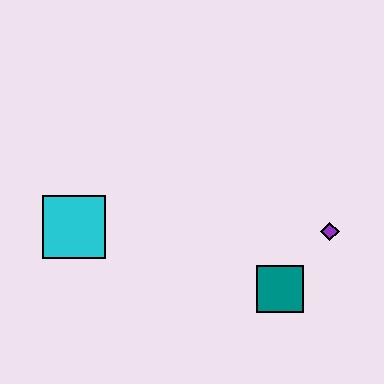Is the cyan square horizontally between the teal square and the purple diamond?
No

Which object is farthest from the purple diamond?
The cyan square is farthest from the purple diamond.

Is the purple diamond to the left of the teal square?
No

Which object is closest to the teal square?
The purple diamond is closest to the teal square.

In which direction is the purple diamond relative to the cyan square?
The purple diamond is to the right of the cyan square.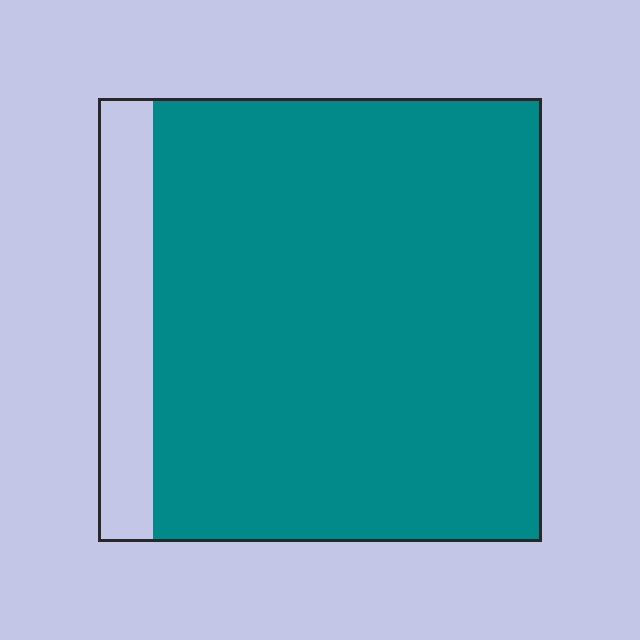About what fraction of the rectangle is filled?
About seven eighths (7/8).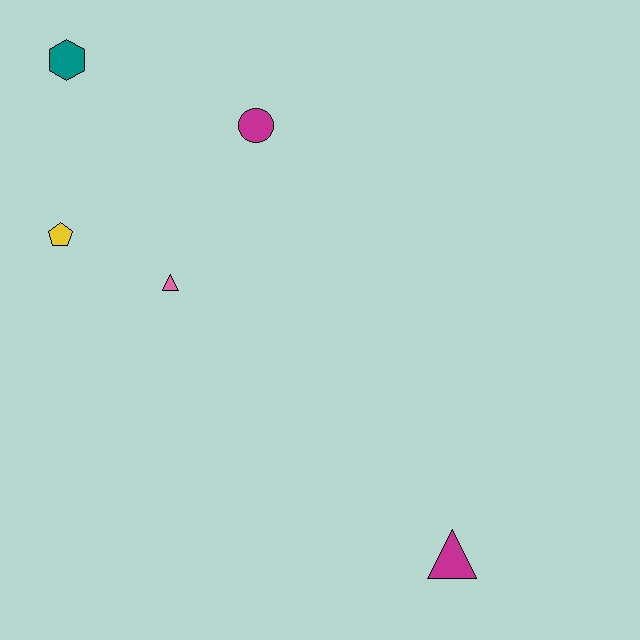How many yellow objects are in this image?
There is 1 yellow object.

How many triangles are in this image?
There are 2 triangles.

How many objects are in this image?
There are 5 objects.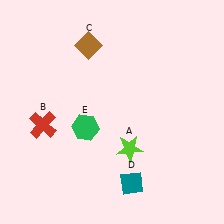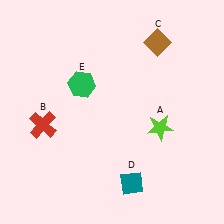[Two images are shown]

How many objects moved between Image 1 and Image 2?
3 objects moved between the two images.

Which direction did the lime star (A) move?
The lime star (A) moved right.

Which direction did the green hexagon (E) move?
The green hexagon (E) moved up.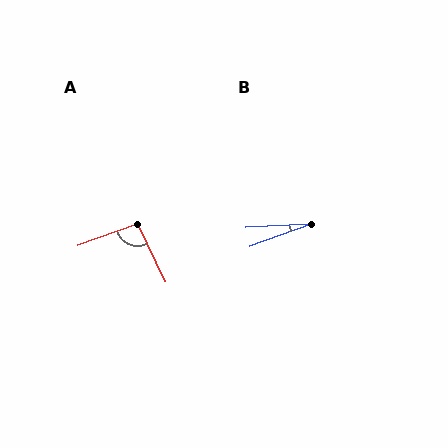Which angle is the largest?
A, at approximately 96 degrees.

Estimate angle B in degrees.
Approximately 17 degrees.